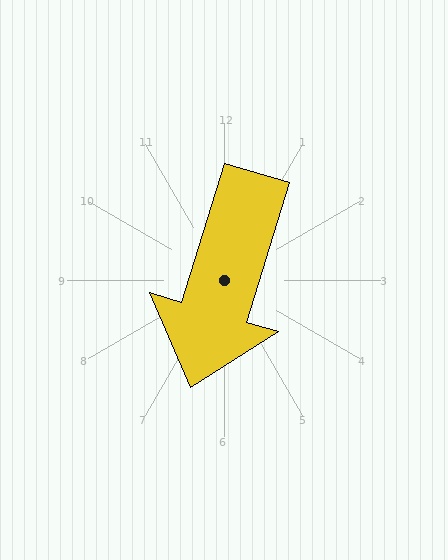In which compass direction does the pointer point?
South.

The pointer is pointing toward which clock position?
Roughly 7 o'clock.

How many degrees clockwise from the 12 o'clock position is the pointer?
Approximately 197 degrees.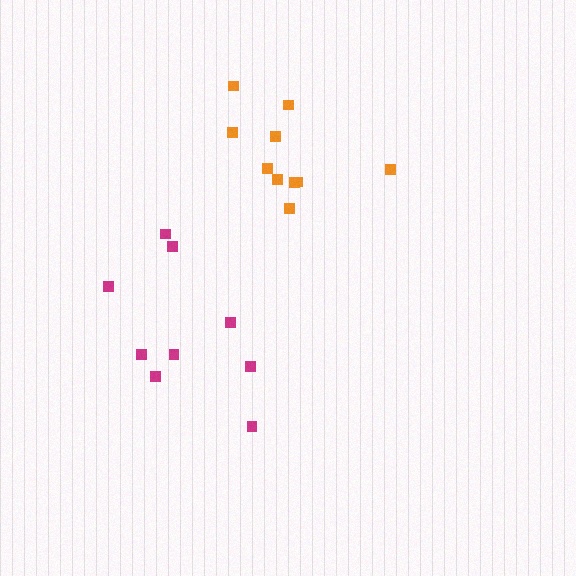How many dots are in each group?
Group 1: 9 dots, Group 2: 10 dots (19 total).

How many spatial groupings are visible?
There are 2 spatial groupings.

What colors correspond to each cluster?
The clusters are colored: magenta, orange.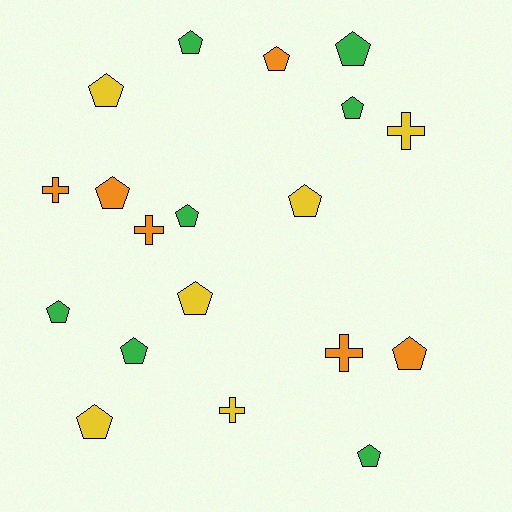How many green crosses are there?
There are no green crosses.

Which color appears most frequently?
Green, with 7 objects.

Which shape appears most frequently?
Pentagon, with 14 objects.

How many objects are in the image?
There are 19 objects.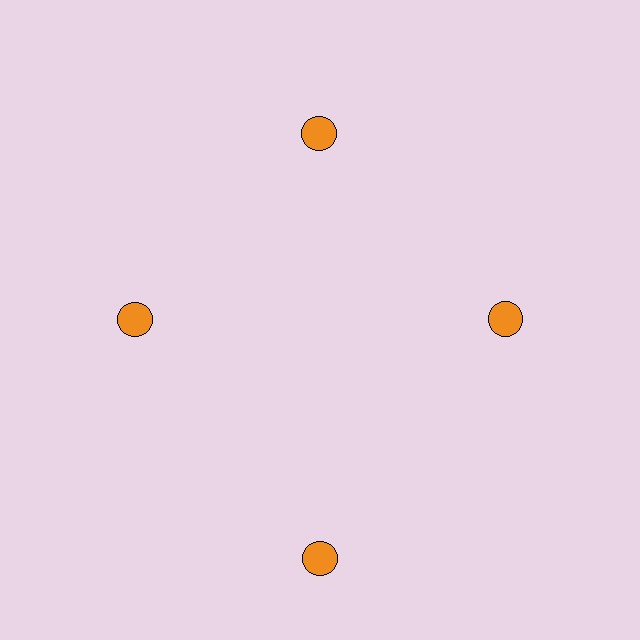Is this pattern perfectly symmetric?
No. The 4 orange circles are arranged in a ring, but one element near the 6 o'clock position is pushed outward from the center, breaking the 4-fold rotational symmetry.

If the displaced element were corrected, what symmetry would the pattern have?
It would have 4-fold rotational symmetry — the pattern would map onto itself every 90 degrees.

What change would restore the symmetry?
The symmetry would be restored by moving it inward, back onto the ring so that all 4 circles sit at equal angles and equal distance from the center.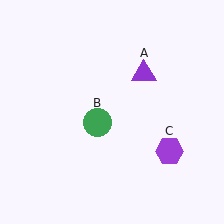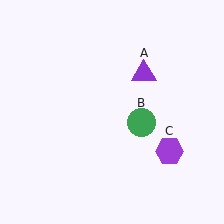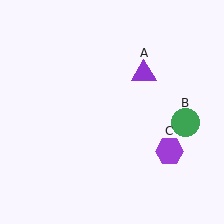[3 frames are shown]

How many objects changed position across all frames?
1 object changed position: green circle (object B).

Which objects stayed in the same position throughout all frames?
Purple triangle (object A) and purple hexagon (object C) remained stationary.